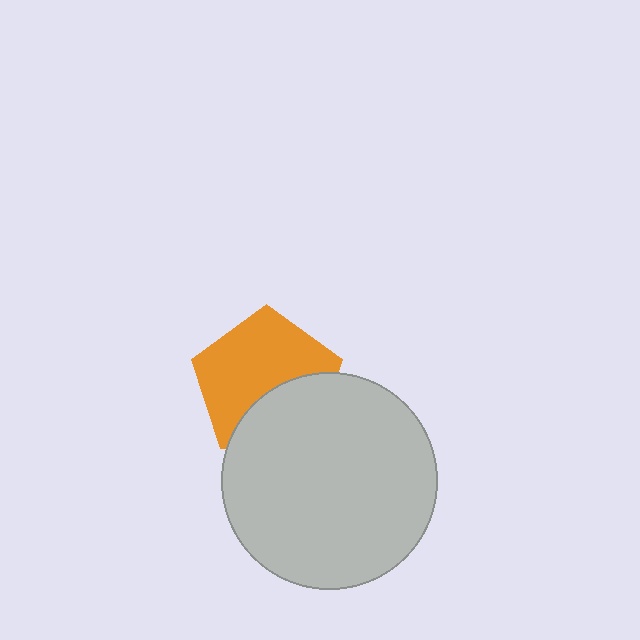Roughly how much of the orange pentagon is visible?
About half of it is visible (roughly 63%).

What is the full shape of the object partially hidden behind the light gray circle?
The partially hidden object is an orange pentagon.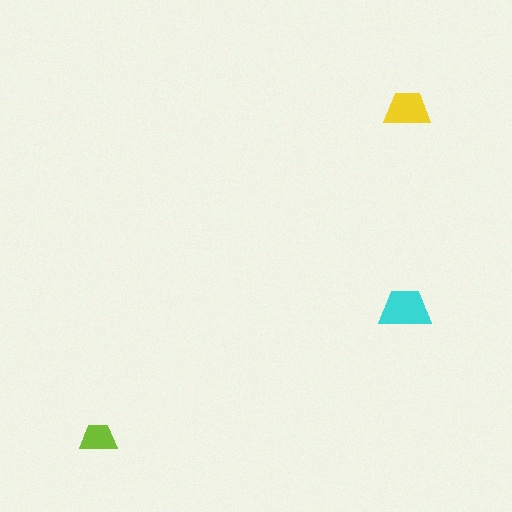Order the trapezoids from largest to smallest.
the cyan one, the yellow one, the lime one.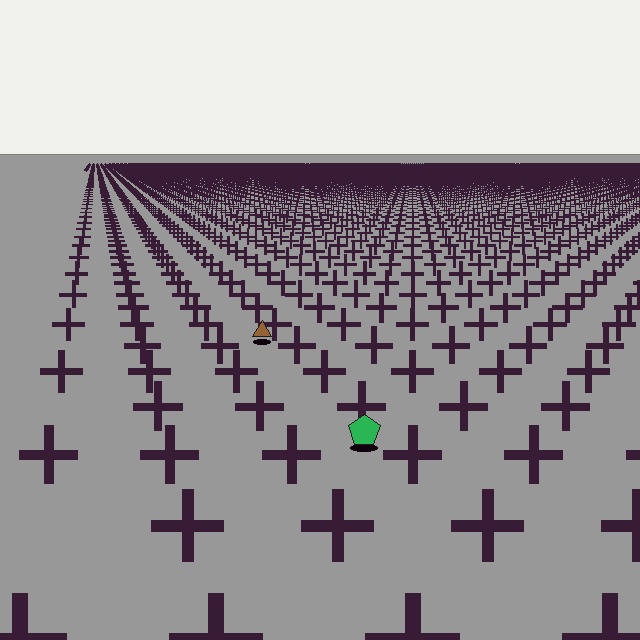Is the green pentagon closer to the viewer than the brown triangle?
Yes. The green pentagon is closer — you can tell from the texture gradient: the ground texture is coarser near it.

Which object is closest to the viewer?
The green pentagon is closest. The texture marks near it are larger and more spread out.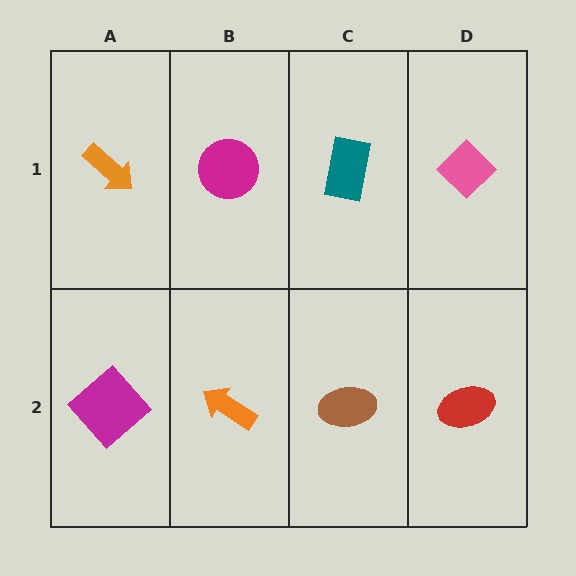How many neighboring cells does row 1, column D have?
2.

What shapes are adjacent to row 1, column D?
A red ellipse (row 2, column D), a teal rectangle (row 1, column C).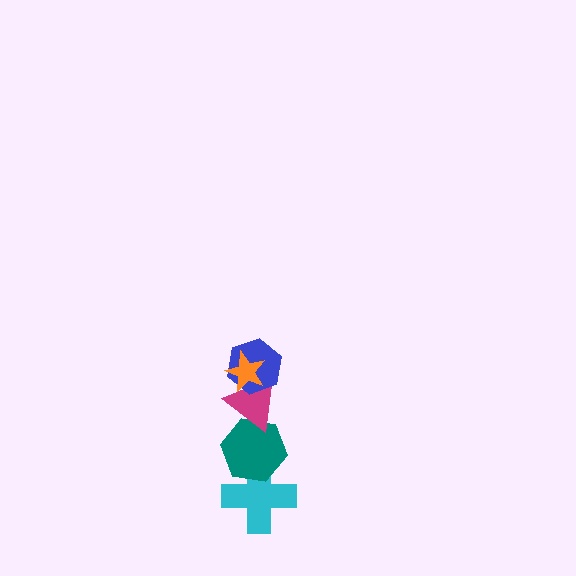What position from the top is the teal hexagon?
The teal hexagon is 4th from the top.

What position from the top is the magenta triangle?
The magenta triangle is 3rd from the top.